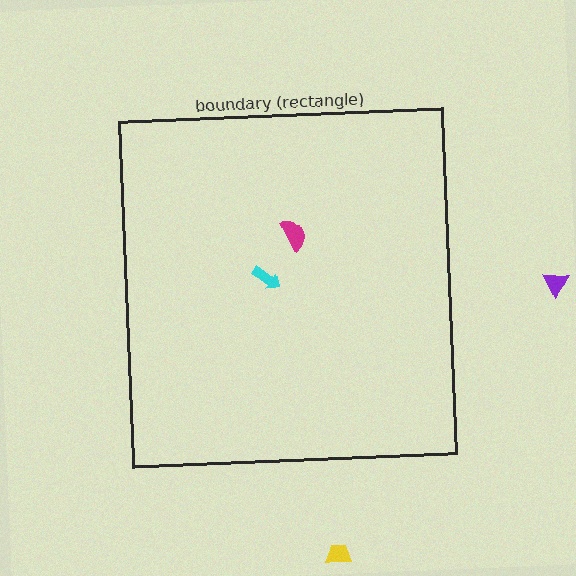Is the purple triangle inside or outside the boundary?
Outside.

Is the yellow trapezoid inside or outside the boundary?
Outside.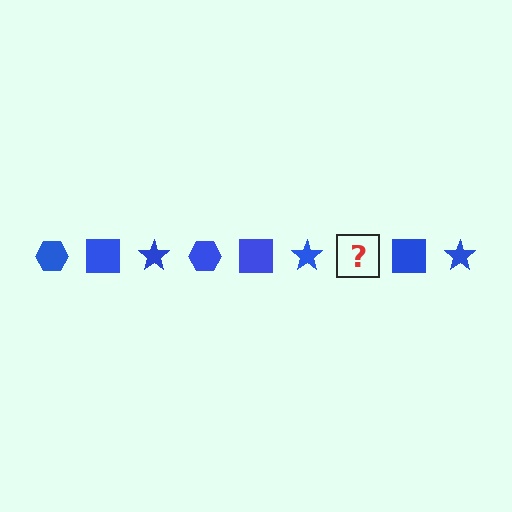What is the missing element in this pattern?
The missing element is a blue hexagon.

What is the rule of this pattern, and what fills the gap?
The rule is that the pattern cycles through hexagon, square, star shapes in blue. The gap should be filled with a blue hexagon.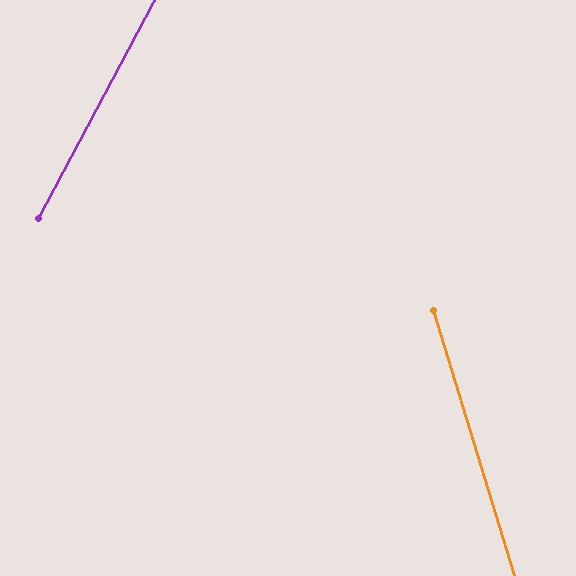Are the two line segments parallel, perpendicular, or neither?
Neither parallel nor perpendicular — they differ by about 45°.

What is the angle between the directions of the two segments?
Approximately 45 degrees.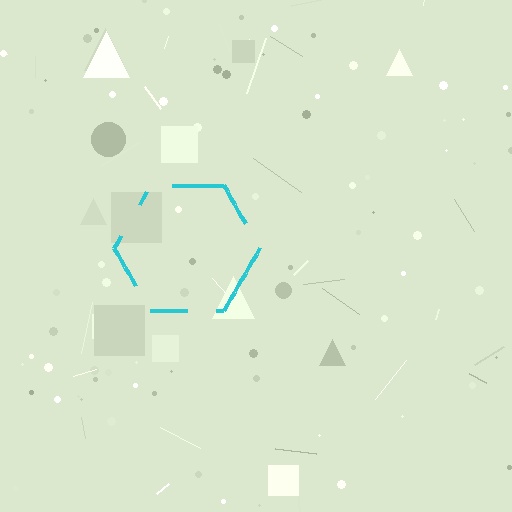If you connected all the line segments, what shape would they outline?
They would outline a hexagon.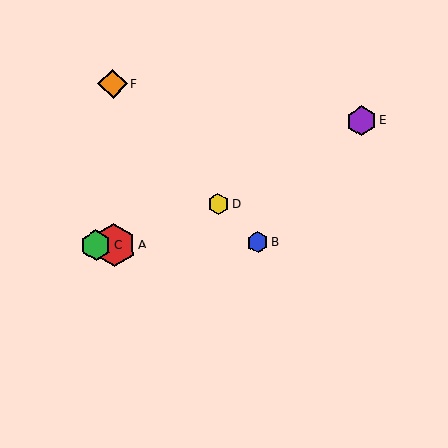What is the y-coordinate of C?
Object C is at y≈245.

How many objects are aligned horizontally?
3 objects (A, B, C) are aligned horizontally.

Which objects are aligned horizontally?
Objects A, B, C are aligned horizontally.